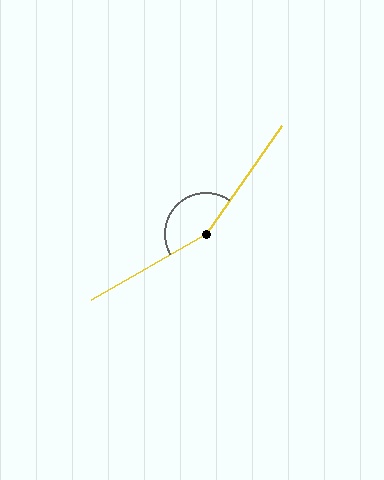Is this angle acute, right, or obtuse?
It is obtuse.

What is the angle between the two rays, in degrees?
Approximately 155 degrees.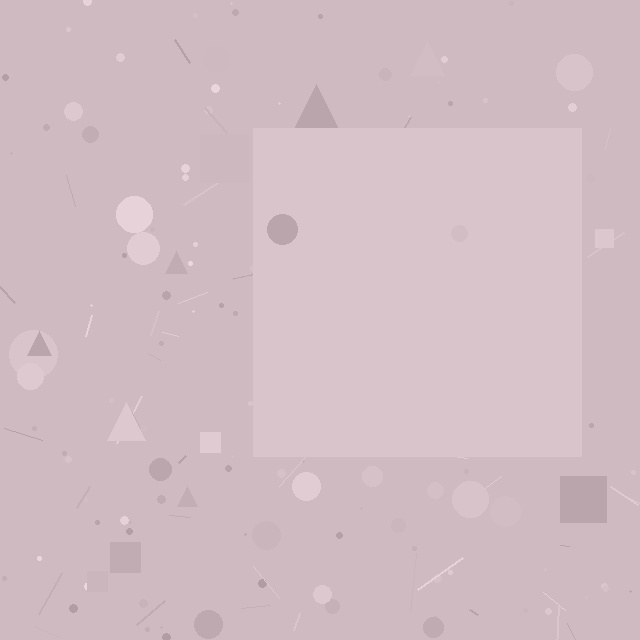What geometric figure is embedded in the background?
A square is embedded in the background.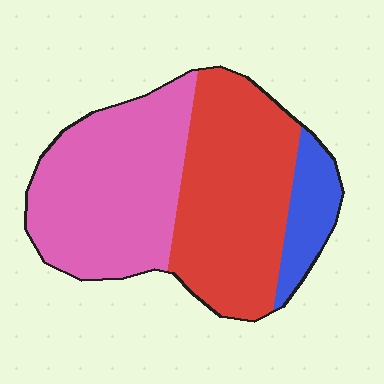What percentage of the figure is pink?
Pink covers roughly 45% of the figure.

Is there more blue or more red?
Red.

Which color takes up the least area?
Blue, at roughly 10%.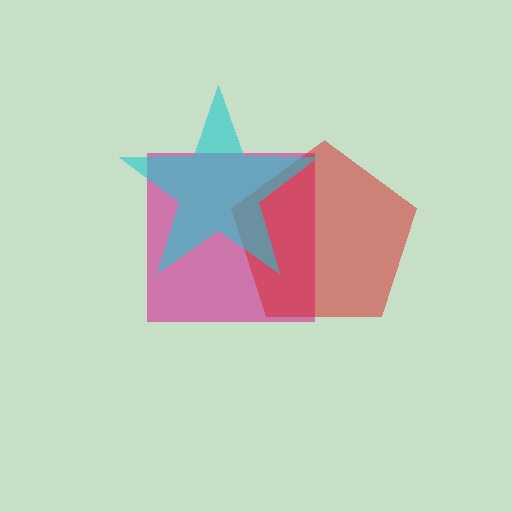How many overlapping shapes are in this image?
There are 3 overlapping shapes in the image.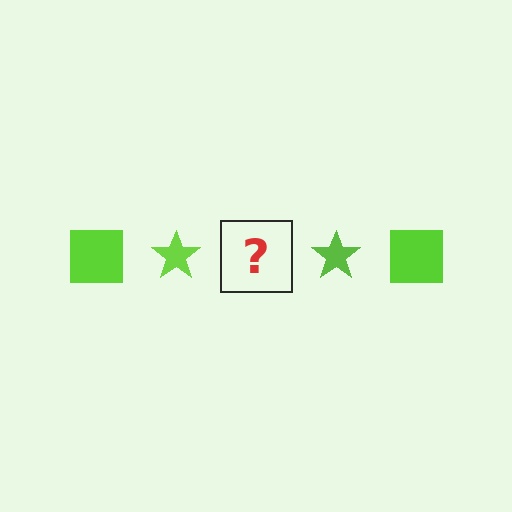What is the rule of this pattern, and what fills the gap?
The rule is that the pattern cycles through square, star shapes in lime. The gap should be filled with a lime square.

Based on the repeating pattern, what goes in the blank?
The blank should be a lime square.